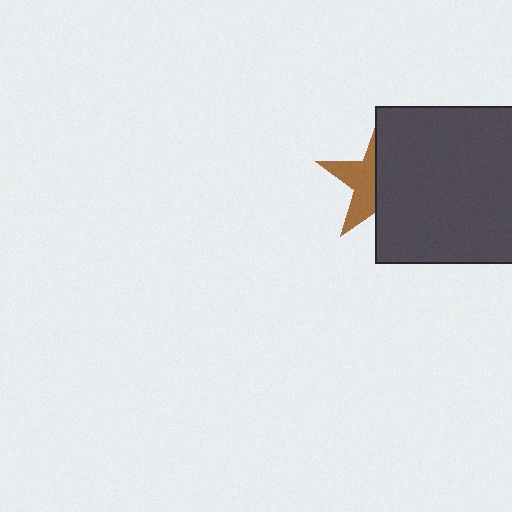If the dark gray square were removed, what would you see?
You would see the complete brown star.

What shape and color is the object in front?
The object in front is a dark gray square.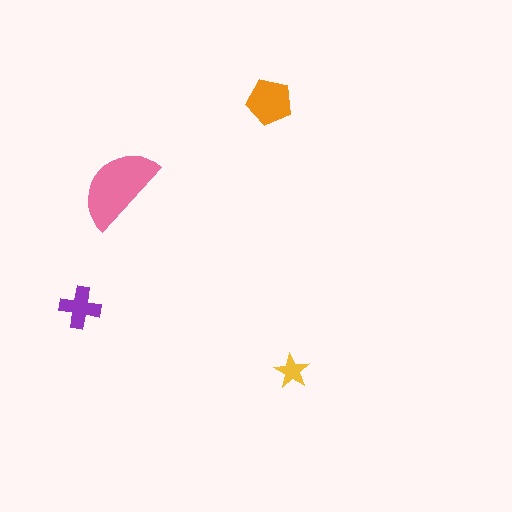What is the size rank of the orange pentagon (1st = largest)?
2nd.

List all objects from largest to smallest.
The pink semicircle, the orange pentagon, the purple cross, the yellow star.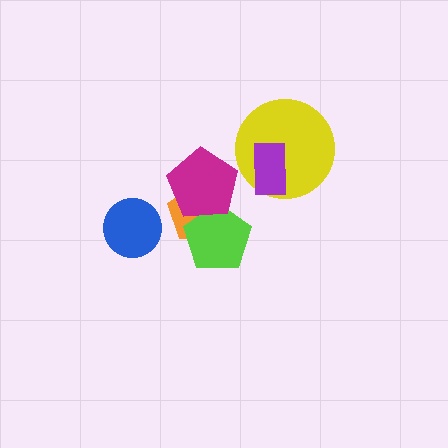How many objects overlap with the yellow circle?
1 object overlaps with the yellow circle.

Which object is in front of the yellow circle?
The purple rectangle is in front of the yellow circle.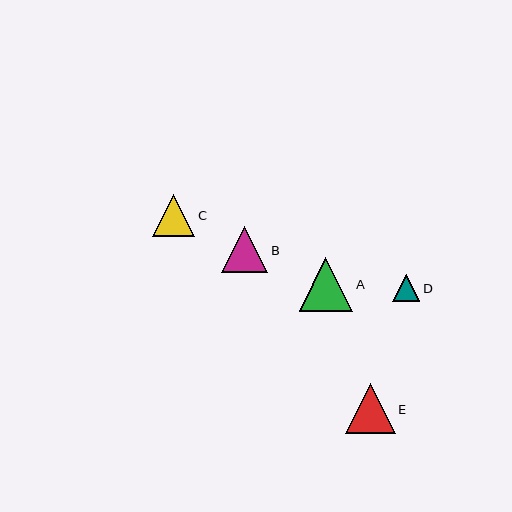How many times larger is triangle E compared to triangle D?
Triangle E is approximately 1.8 times the size of triangle D.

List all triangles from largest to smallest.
From largest to smallest: A, E, B, C, D.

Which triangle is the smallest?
Triangle D is the smallest with a size of approximately 27 pixels.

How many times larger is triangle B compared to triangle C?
Triangle B is approximately 1.1 times the size of triangle C.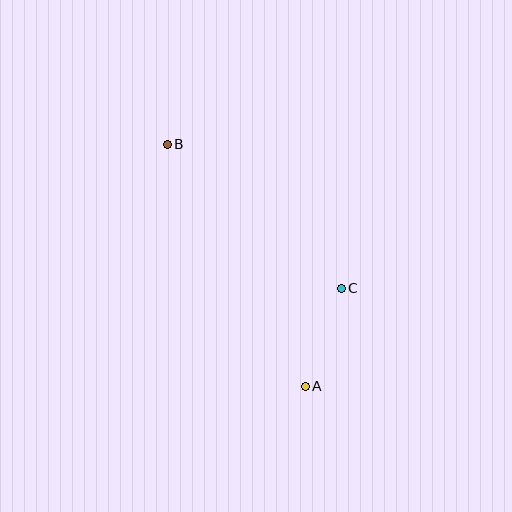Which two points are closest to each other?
Points A and C are closest to each other.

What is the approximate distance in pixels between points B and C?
The distance between B and C is approximately 226 pixels.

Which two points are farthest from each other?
Points A and B are farthest from each other.